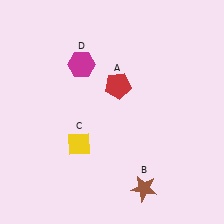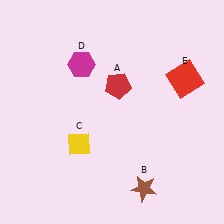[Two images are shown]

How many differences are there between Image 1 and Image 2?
There is 1 difference between the two images.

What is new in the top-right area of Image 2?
A red square (E) was added in the top-right area of Image 2.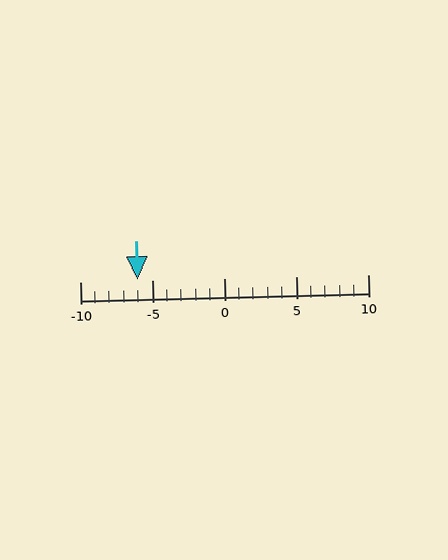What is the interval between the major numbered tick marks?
The major tick marks are spaced 5 units apart.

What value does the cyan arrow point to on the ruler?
The cyan arrow points to approximately -6.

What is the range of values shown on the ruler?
The ruler shows values from -10 to 10.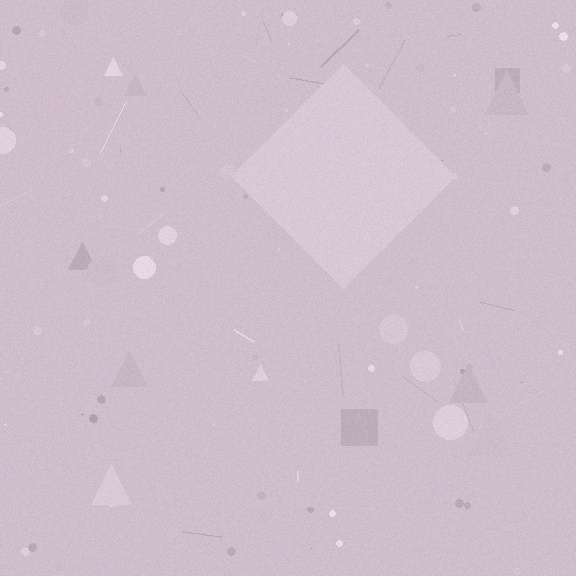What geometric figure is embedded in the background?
A diamond is embedded in the background.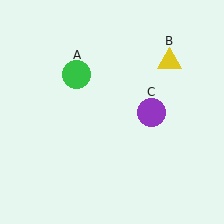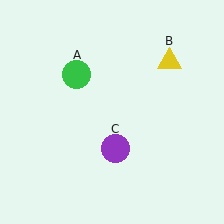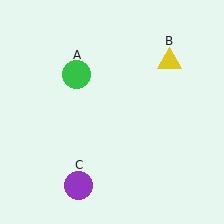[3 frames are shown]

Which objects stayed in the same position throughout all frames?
Green circle (object A) and yellow triangle (object B) remained stationary.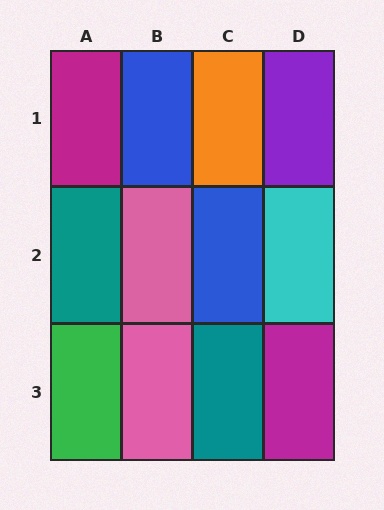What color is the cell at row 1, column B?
Blue.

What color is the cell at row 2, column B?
Pink.